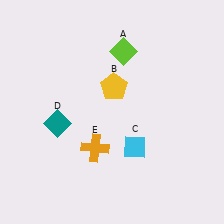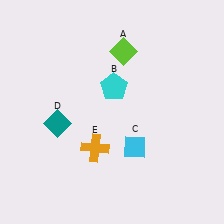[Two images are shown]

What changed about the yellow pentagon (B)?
In Image 1, B is yellow. In Image 2, it changed to cyan.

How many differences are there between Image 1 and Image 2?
There is 1 difference between the two images.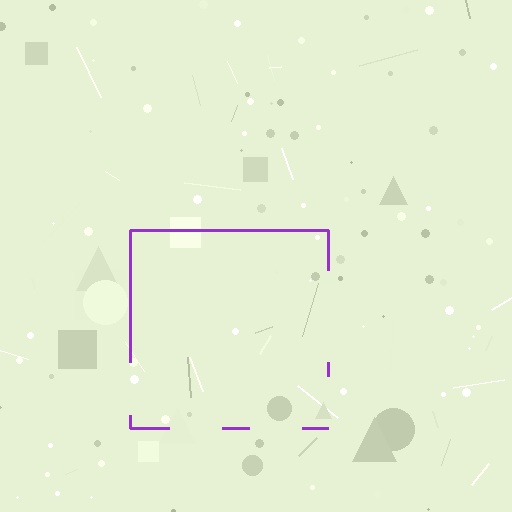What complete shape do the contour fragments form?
The contour fragments form a square.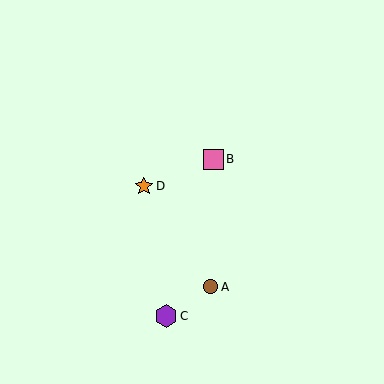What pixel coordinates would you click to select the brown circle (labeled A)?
Click at (211, 287) to select the brown circle A.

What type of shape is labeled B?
Shape B is a pink square.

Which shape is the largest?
The purple hexagon (labeled C) is the largest.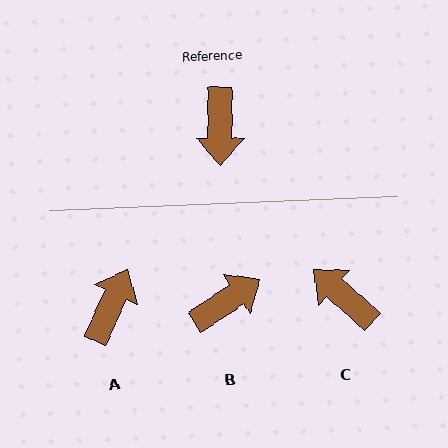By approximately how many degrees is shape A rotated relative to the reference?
Approximately 155 degrees counter-clockwise.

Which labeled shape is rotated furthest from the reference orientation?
A, about 155 degrees away.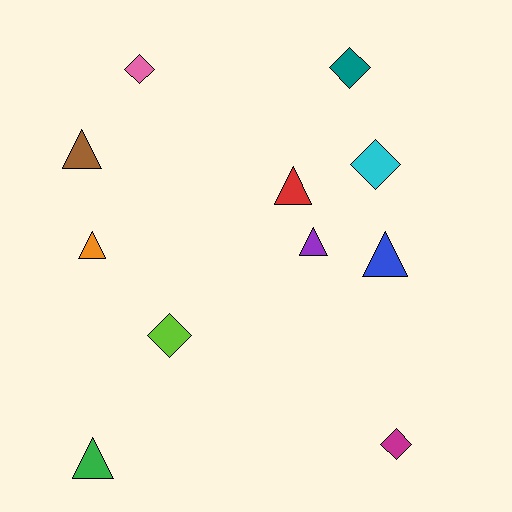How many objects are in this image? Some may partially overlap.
There are 11 objects.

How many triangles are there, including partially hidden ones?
There are 6 triangles.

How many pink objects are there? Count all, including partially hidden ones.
There is 1 pink object.